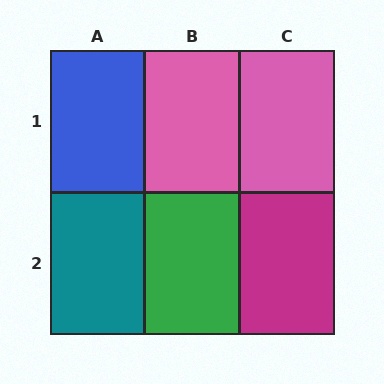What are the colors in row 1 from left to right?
Blue, pink, pink.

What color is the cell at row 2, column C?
Magenta.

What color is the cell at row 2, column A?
Teal.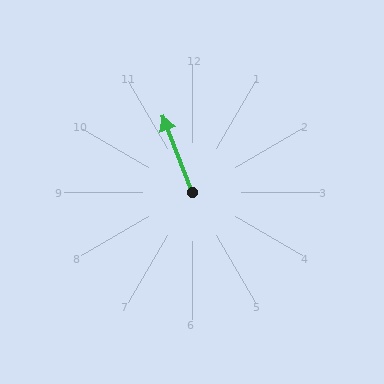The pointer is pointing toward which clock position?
Roughly 11 o'clock.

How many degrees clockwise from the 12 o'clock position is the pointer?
Approximately 339 degrees.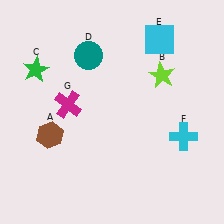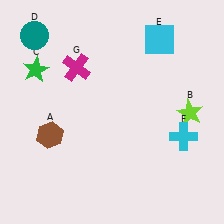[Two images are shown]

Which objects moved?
The objects that moved are: the lime star (B), the teal circle (D), the magenta cross (G).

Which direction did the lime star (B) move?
The lime star (B) moved down.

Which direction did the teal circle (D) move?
The teal circle (D) moved left.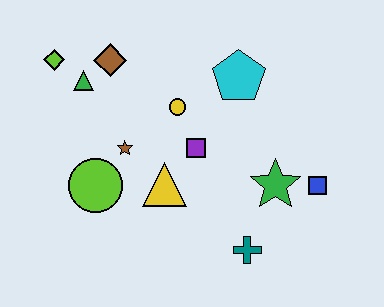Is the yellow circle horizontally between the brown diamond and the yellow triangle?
No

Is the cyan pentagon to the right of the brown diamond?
Yes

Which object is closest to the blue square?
The green star is closest to the blue square.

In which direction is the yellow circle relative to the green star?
The yellow circle is to the left of the green star.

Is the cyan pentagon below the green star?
No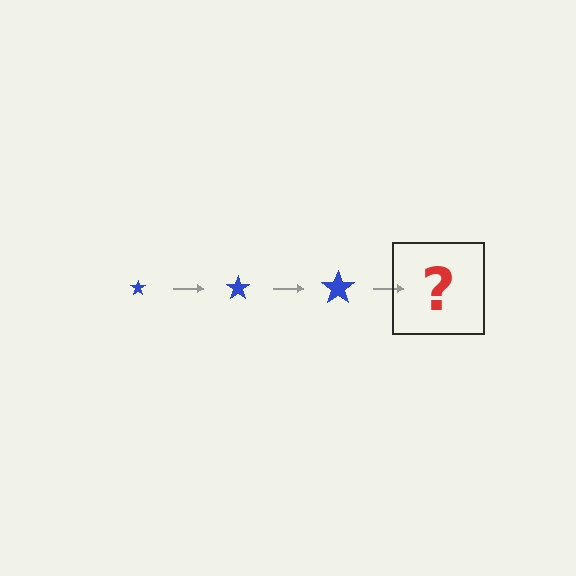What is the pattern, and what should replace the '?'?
The pattern is that the star gets progressively larger each step. The '?' should be a blue star, larger than the previous one.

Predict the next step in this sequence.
The next step is a blue star, larger than the previous one.